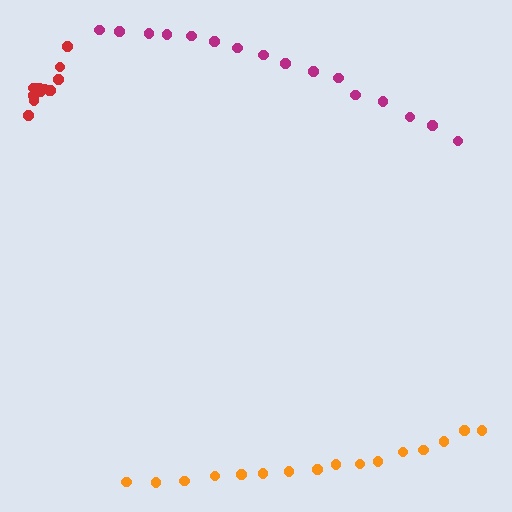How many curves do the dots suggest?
There are 3 distinct paths.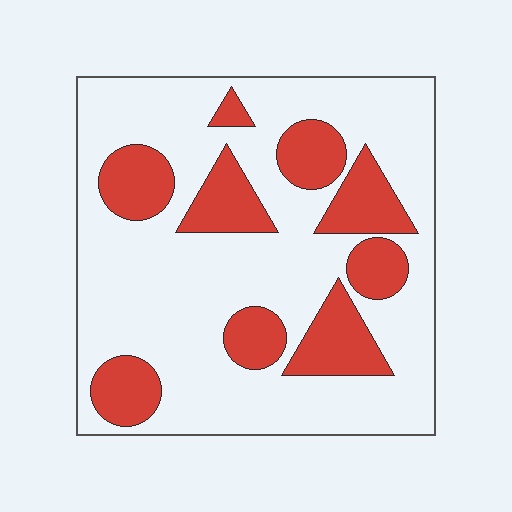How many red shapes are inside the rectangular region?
9.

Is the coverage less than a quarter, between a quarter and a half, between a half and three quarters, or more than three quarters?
Between a quarter and a half.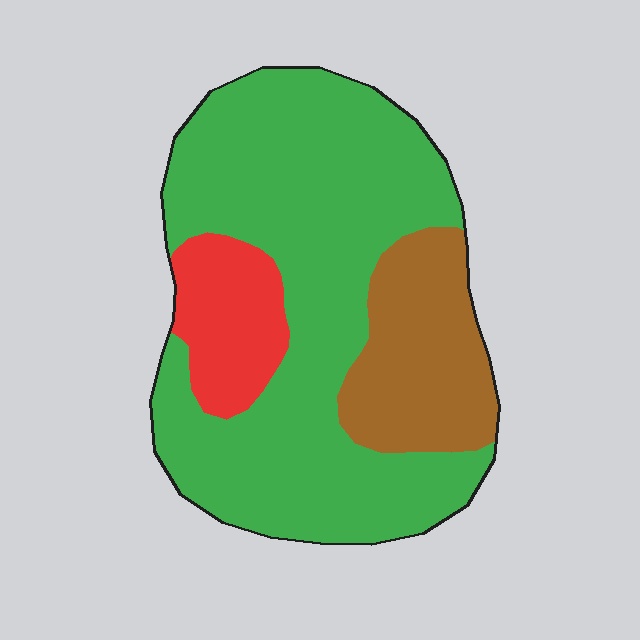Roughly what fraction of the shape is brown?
Brown covers roughly 20% of the shape.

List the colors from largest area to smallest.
From largest to smallest: green, brown, red.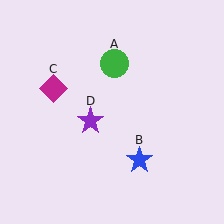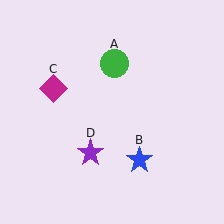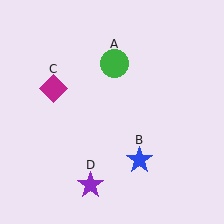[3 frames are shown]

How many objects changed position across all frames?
1 object changed position: purple star (object D).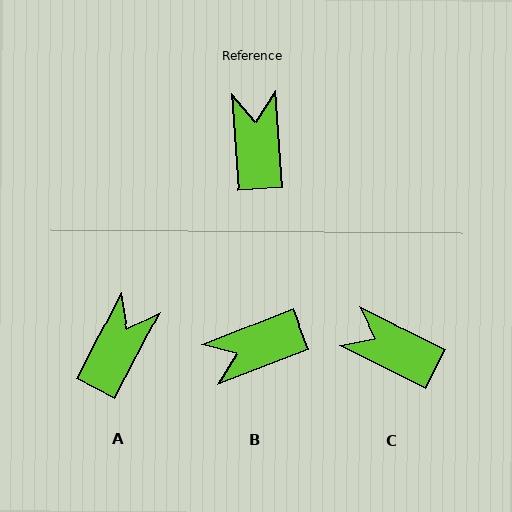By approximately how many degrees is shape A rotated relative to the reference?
Approximately 31 degrees clockwise.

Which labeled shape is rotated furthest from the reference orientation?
B, about 107 degrees away.